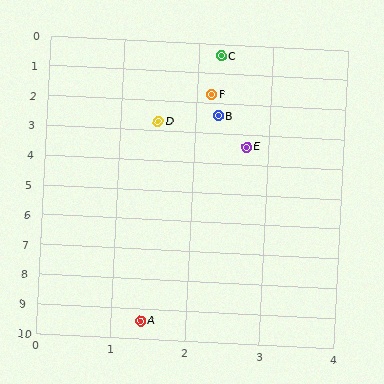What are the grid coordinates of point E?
Point E is at approximately (2.7, 3.4).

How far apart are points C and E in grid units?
Points C and E are about 3.0 grid units apart.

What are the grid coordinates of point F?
Point F is at approximately (2.2, 1.7).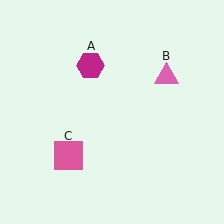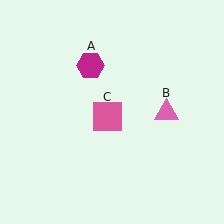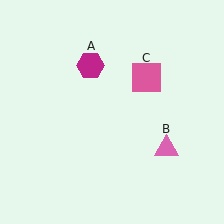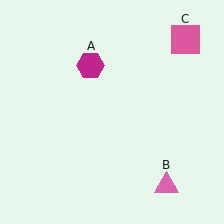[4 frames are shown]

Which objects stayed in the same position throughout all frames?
Magenta hexagon (object A) remained stationary.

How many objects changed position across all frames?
2 objects changed position: pink triangle (object B), pink square (object C).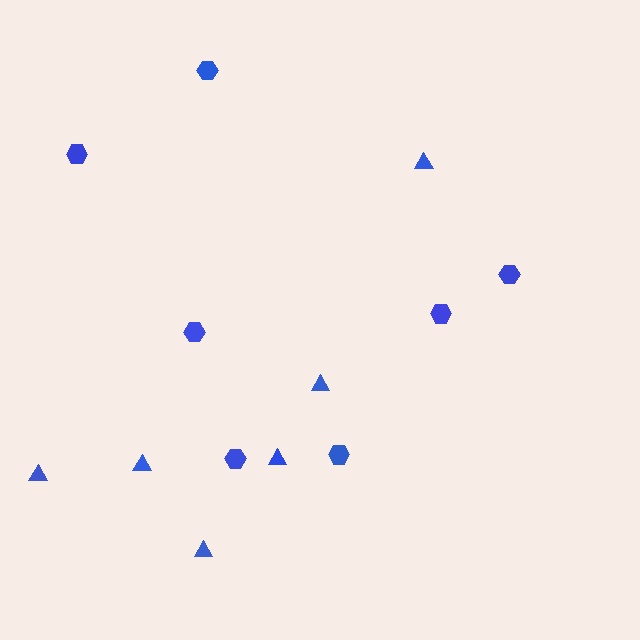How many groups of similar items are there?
There are 2 groups: one group of hexagons (7) and one group of triangles (6).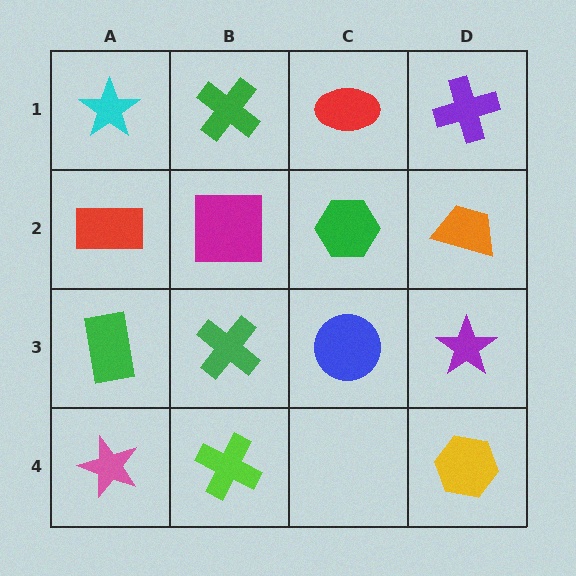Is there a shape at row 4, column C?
No, that cell is empty.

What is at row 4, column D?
A yellow hexagon.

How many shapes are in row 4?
3 shapes.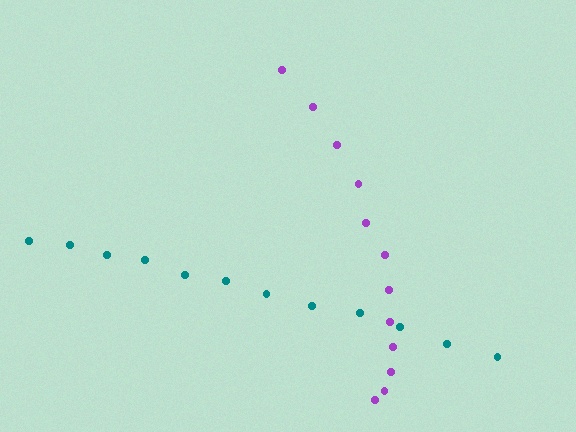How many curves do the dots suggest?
There are 2 distinct paths.